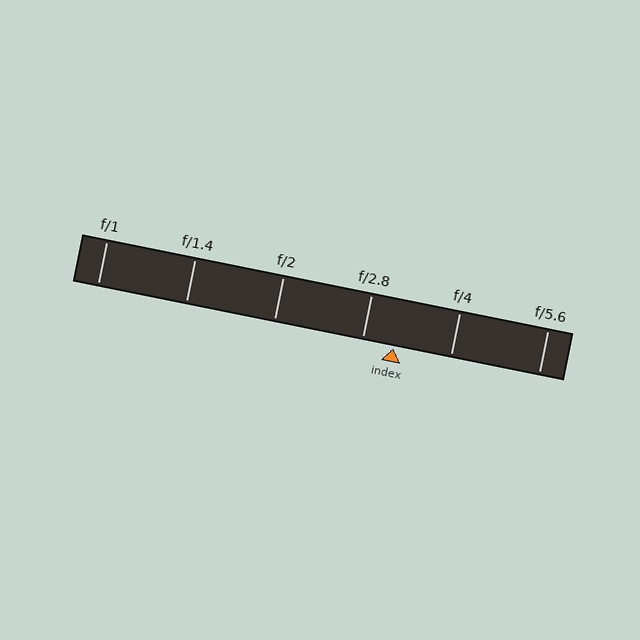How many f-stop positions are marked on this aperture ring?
There are 6 f-stop positions marked.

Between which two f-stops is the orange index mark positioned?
The index mark is between f/2.8 and f/4.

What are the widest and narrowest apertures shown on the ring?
The widest aperture shown is f/1 and the narrowest is f/5.6.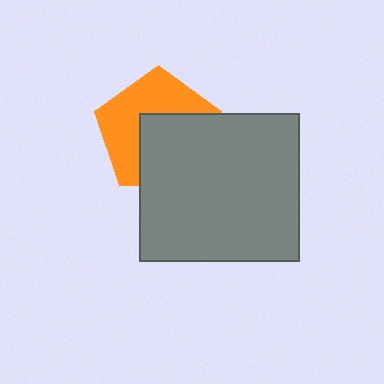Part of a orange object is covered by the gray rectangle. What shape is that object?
It is a pentagon.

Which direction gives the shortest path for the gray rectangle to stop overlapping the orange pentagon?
Moving toward the lower-right gives the shortest separation.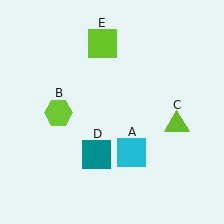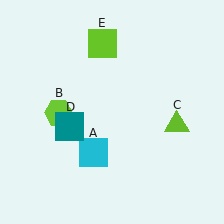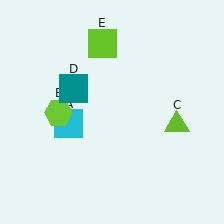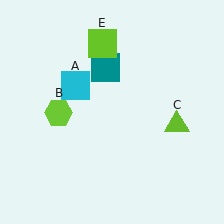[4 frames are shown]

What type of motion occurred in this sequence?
The cyan square (object A), teal square (object D) rotated clockwise around the center of the scene.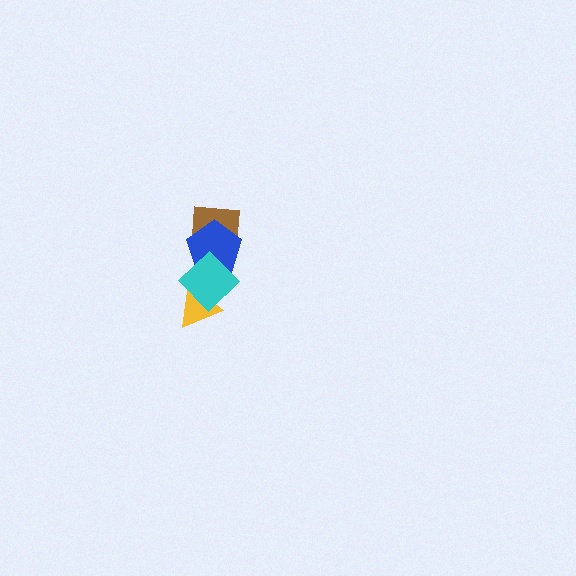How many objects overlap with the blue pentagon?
2 objects overlap with the blue pentagon.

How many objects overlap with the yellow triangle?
1 object overlaps with the yellow triangle.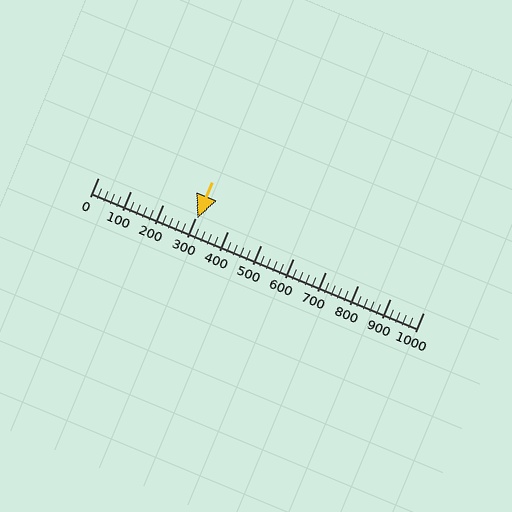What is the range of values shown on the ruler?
The ruler shows values from 0 to 1000.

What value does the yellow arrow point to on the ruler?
The yellow arrow points to approximately 304.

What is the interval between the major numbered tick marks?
The major tick marks are spaced 100 units apart.